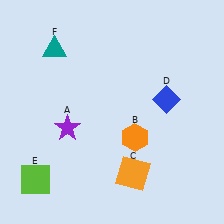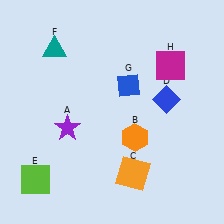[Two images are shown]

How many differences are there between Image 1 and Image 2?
There are 2 differences between the two images.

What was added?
A blue diamond (G), a magenta square (H) were added in Image 2.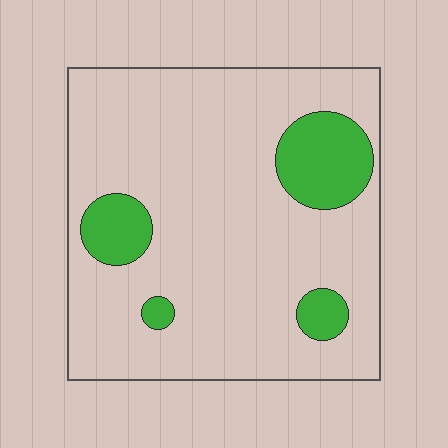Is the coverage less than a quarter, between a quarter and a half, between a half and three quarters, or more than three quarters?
Less than a quarter.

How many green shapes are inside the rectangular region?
4.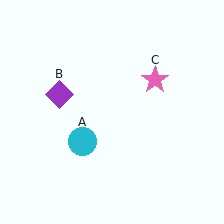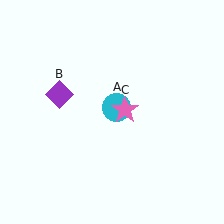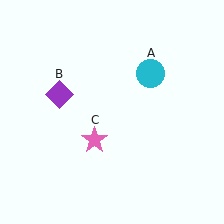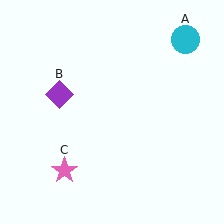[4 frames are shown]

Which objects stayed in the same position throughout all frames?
Purple diamond (object B) remained stationary.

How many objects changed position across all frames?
2 objects changed position: cyan circle (object A), pink star (object C).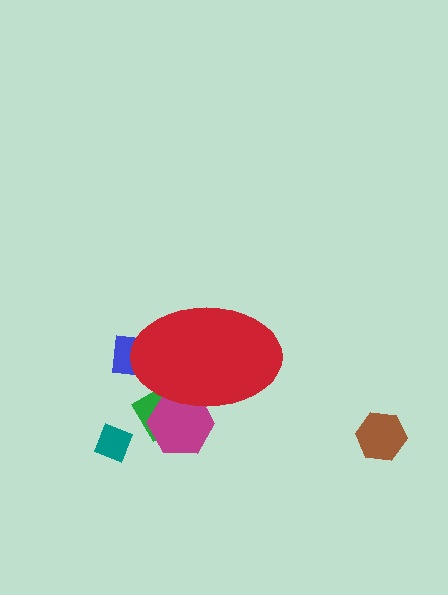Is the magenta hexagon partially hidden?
Yes, the magenta hexagon is partially hidden behind the red ellipse.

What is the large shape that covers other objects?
A red ellipse.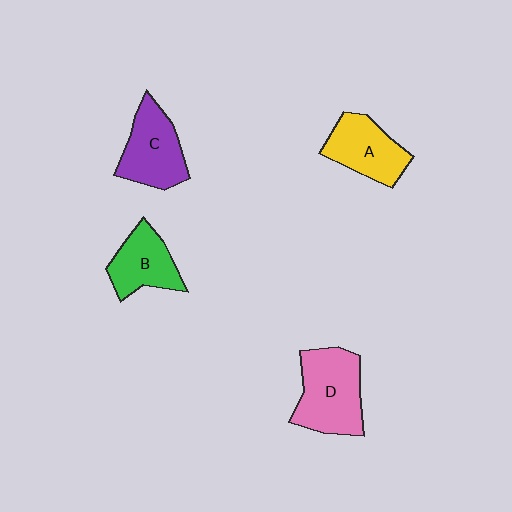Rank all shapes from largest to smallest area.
From largest to smallest: D (pink), C (purple), A (yellow), B (green).